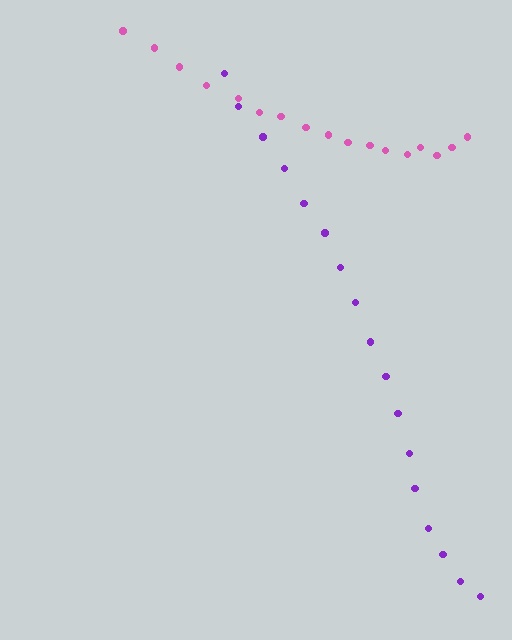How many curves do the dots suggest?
There are 2 distinct paths.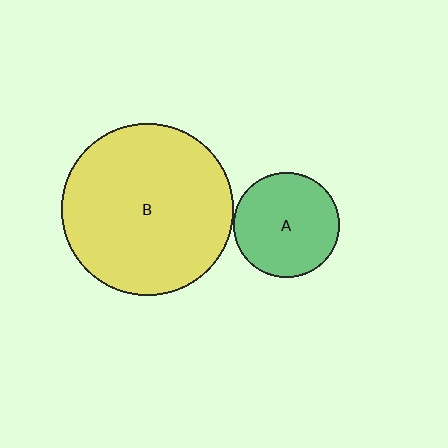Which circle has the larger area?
Circle B (yellow).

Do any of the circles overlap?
No, none of the circles overlap.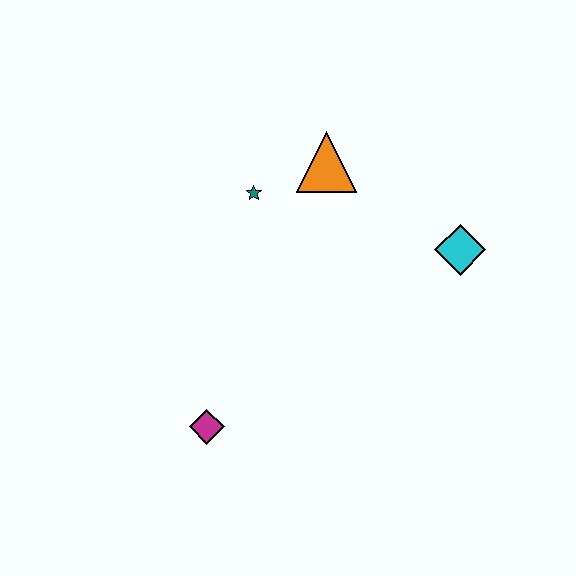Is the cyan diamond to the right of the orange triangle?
Yes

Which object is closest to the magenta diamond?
The teal star is closest to the magenta diamond.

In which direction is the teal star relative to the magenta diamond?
The teal star is above the magenta diamond.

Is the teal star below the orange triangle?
Yes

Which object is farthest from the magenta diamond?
The cyan diamond is farthest from the magenta diamond.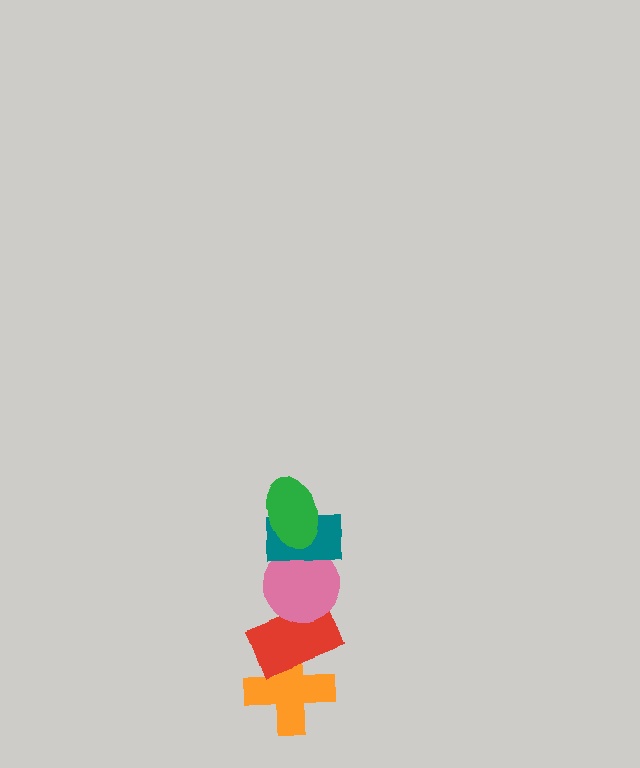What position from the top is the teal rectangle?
The teal rectangle is 2nd from the top.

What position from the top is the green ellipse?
The green ellipse is 1st from the top.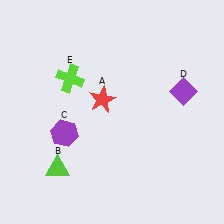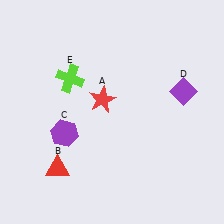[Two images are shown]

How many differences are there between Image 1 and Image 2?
There is 1 difference between the two images.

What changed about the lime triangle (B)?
In Image 1, B is lime. In Image 2, it changed to red.